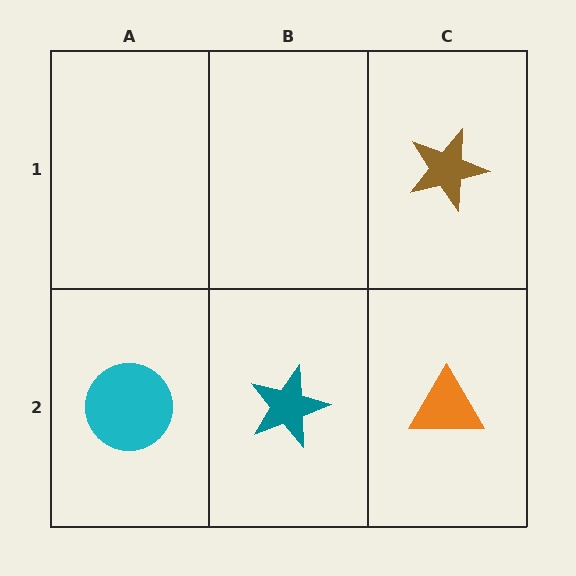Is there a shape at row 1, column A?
No, that cell is empty.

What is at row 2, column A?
A cyan circle.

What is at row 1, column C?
A brown star.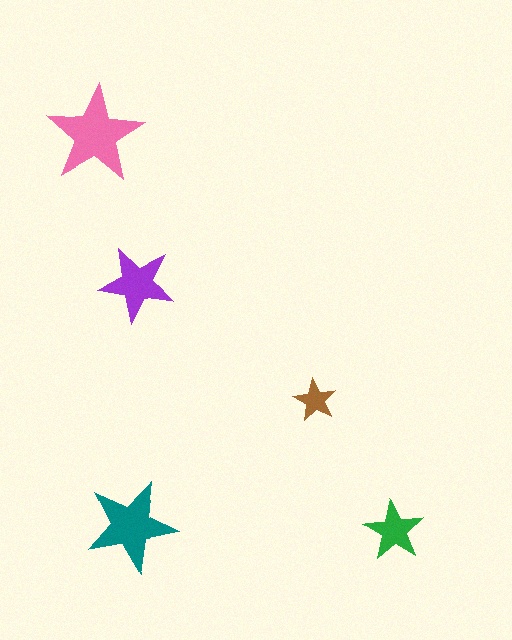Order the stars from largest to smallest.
the pink one, the teal one, the purple one, the green one, the brown one.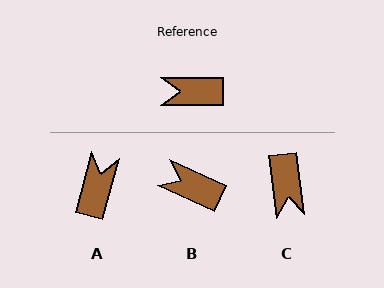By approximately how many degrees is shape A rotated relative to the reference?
Approximately 105 degrees clockwise.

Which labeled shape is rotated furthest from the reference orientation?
A, about 105 degrees away.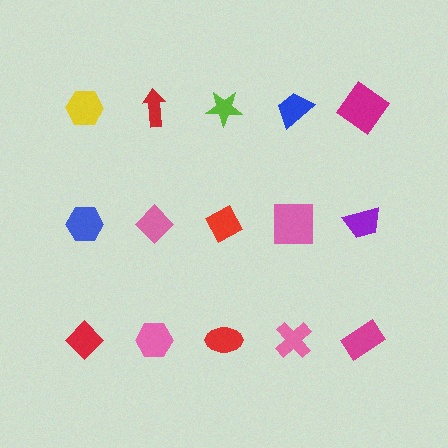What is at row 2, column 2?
A pink diamond.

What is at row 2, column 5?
A purple trapezoid.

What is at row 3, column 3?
A red ellipse.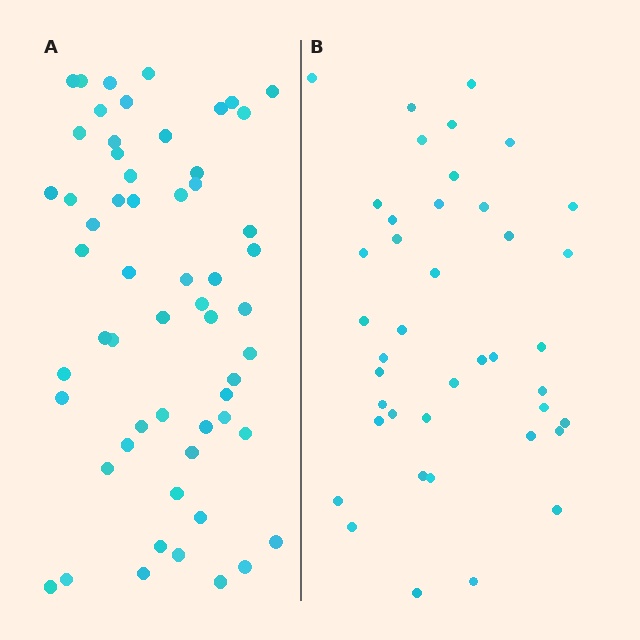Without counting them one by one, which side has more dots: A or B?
Region A (the left region) has more dots.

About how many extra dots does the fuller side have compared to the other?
Region A has approximately 15 more dots than region B.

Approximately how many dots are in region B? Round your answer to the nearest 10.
About 40 dots. (The exact count is 41, which rounds to 40.)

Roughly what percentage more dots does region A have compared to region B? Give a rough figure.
About 40% more.